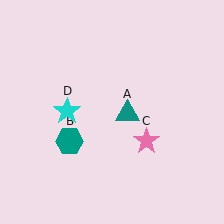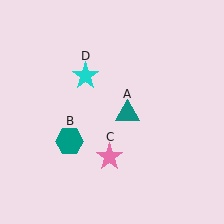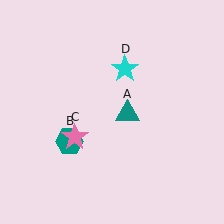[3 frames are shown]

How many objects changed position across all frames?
2 objects changed position: pink star (object C), cyan star (object D).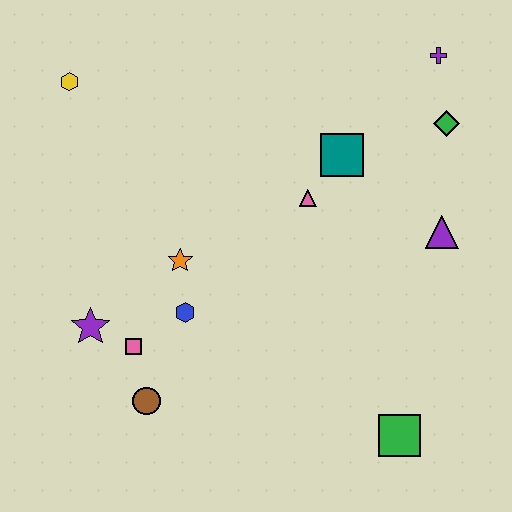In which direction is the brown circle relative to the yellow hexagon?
The brown circle is below the yellow hexagon.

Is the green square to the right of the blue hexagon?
Yes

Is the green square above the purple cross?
No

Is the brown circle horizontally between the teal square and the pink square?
Yes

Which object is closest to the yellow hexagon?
The orange star is closest to the yellow hexagon.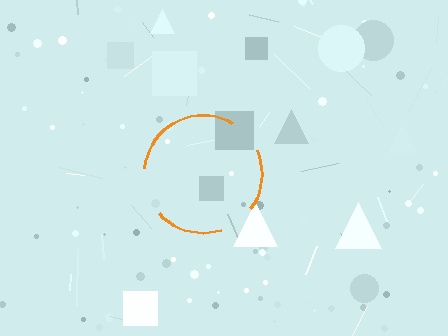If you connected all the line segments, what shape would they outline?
They would outline a circle.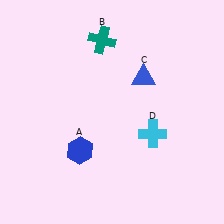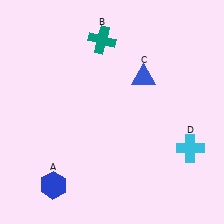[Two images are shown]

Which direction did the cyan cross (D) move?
The cyan cross (D) moved right.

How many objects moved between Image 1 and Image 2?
2 objects moved between the two images.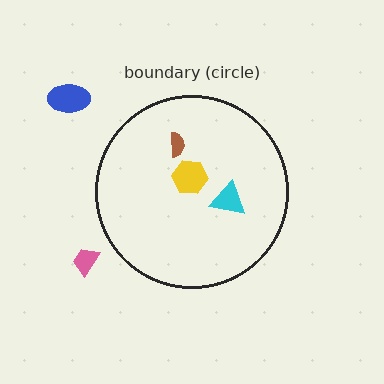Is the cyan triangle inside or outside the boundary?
Inside.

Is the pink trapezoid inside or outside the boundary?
Outside.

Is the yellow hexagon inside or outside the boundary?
Inside.